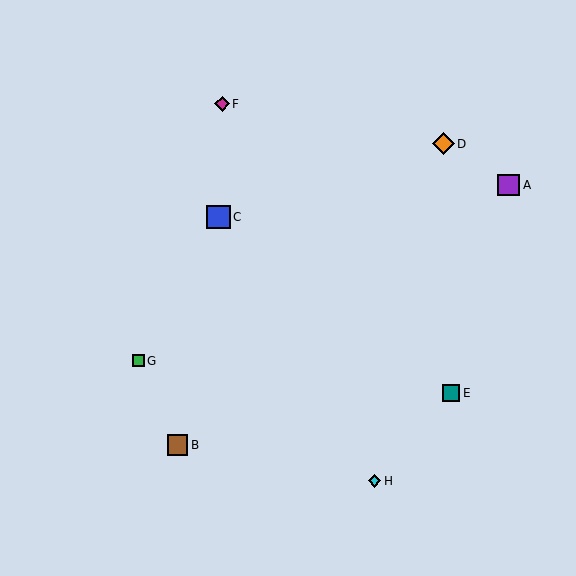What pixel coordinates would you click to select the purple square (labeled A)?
Click at (509, 185) to select the purple square A.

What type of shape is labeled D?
Shape D is an orange diamond.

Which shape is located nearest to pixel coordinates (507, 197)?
The purple square (labeled A) at (509, 185) is nearest to that location.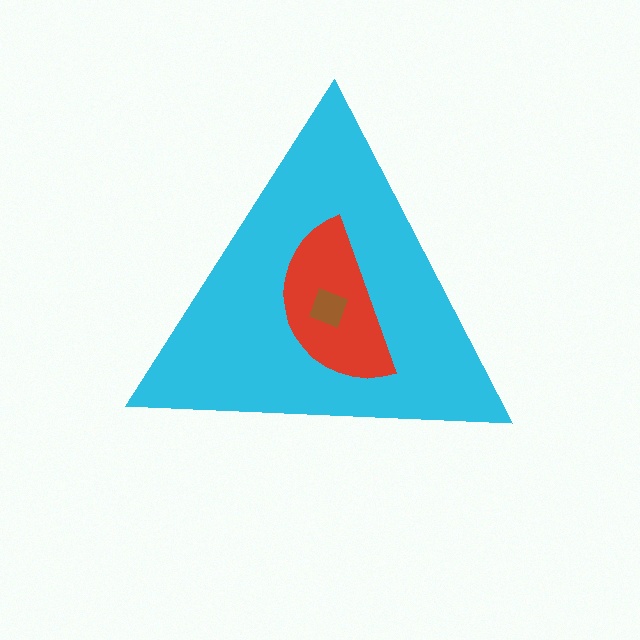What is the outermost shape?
The cyan triangle.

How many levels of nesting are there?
3.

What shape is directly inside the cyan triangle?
The red semicircle.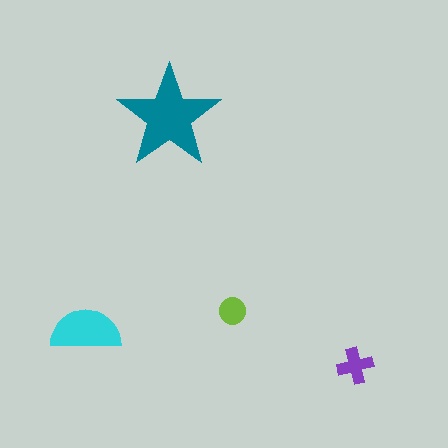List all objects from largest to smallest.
The teal star, the cyan semicircle, the purple cross, the lime circle.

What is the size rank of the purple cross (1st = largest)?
3rd.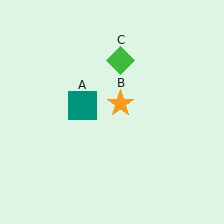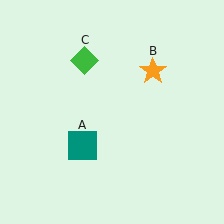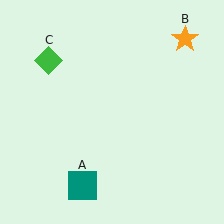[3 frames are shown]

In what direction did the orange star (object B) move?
The orange star (object B) moved up and to the right.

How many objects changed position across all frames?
3 objects changed position: teal square (object A), orange star (object B), green diamond (object C).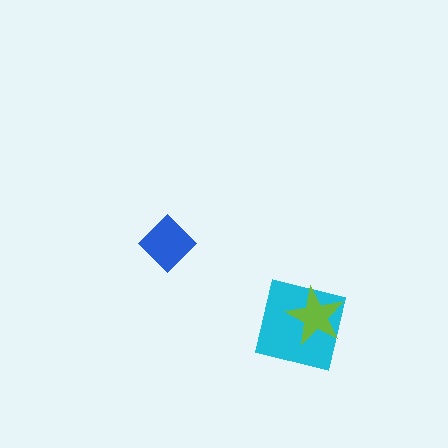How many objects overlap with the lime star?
1 object overlaps with the lime star.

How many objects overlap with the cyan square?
1 object overlaps with the cyan square.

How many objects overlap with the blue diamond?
0 objects overlap with the blue diamond.